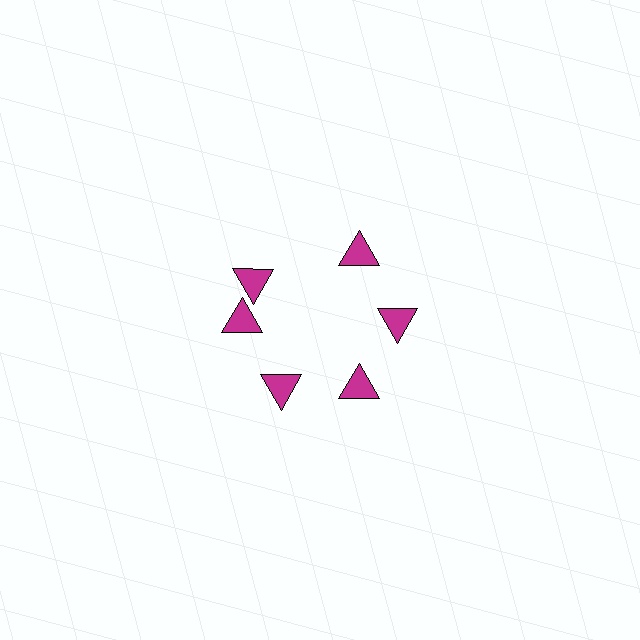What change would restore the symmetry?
The symmetry would be restored by rotating it back into even spacing with its neighbors so that all 6 triangles sit at equal angles and equal distance from the center.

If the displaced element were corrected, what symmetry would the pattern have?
It would have 6-fold rotational symmetry — the pattern would map onto itself every 60 degrees.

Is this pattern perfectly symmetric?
No. The 6 magenta triangles are arranged in a ring, but one element near the 11 o'clock position is rotated out of alignment along the ring, breaking the 6-fold rotational symmetry.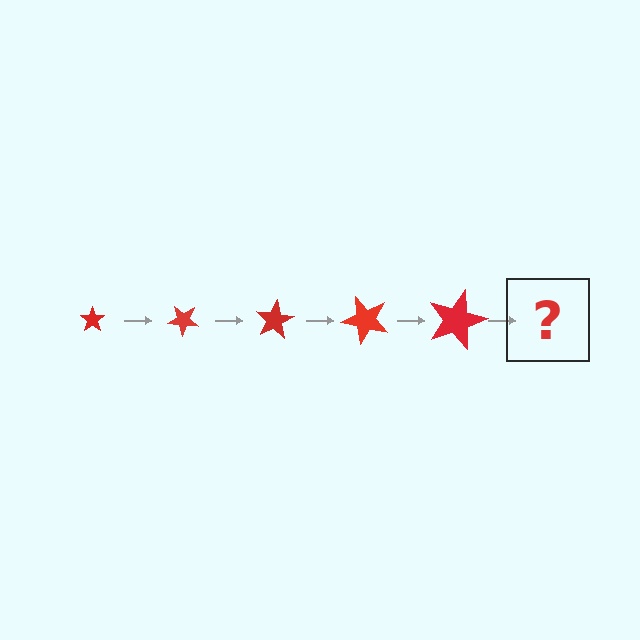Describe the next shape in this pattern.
It should be a star, larger than the previous one and rotated 200 degrees from the start.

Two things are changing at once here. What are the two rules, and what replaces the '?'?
The two rules are that the star grows larger each step and it rotates 40 degrees each step. The '?' should be a star, larger than the previous one and rotated 200 degrees from the start.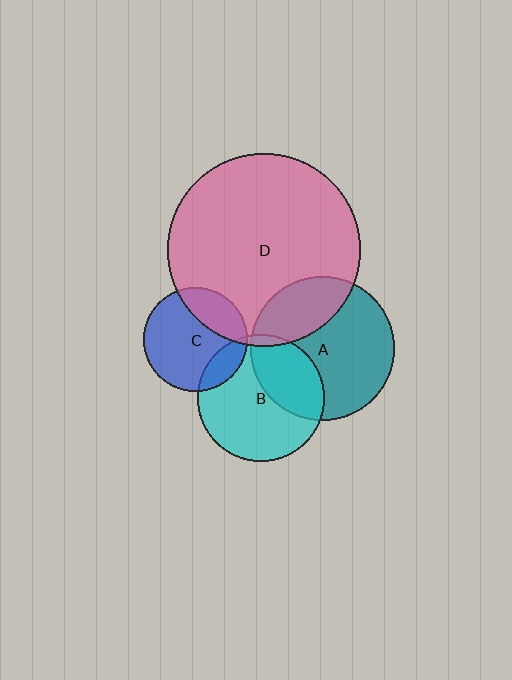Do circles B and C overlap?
Yes.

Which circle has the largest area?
Circle D (pink).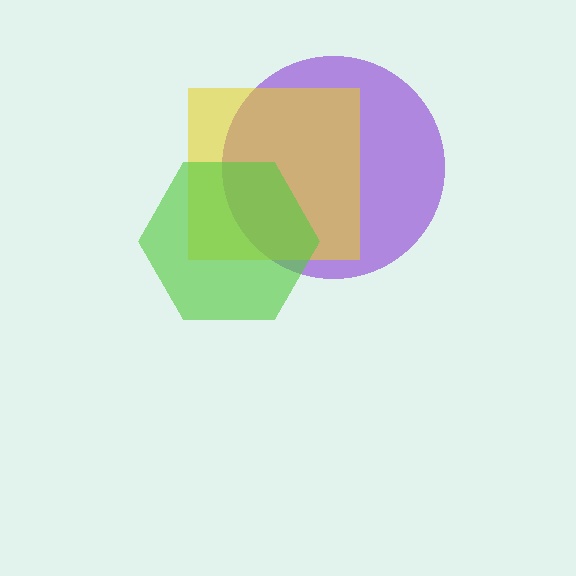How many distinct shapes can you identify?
There are 3 distinct shapes: a purple circle, a yellow square, a lime hexagon.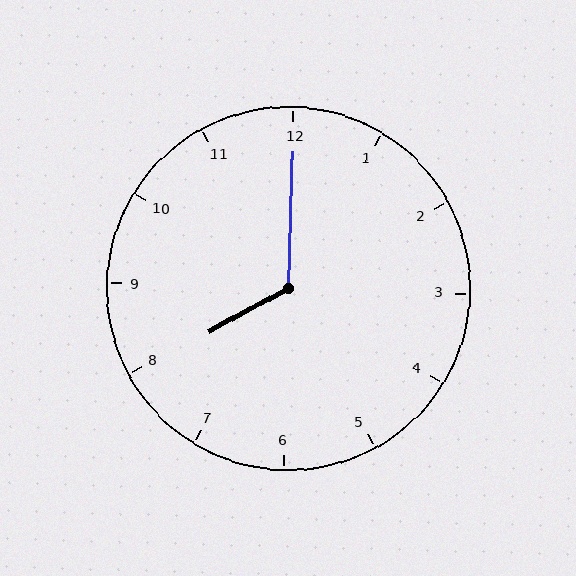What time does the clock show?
8:00.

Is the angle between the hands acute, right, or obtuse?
It is obtuse.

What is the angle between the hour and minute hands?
Approximately 120 degrees.